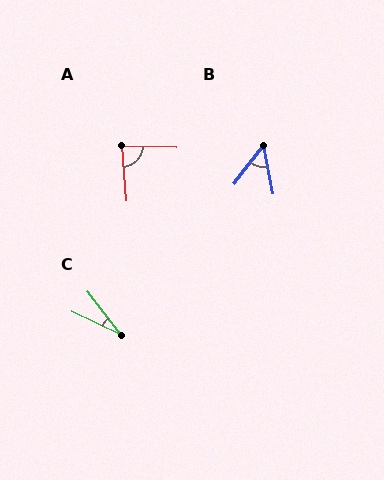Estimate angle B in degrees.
Approximately 49 degrees.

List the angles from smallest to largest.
C (27°), B (49°), A (84°).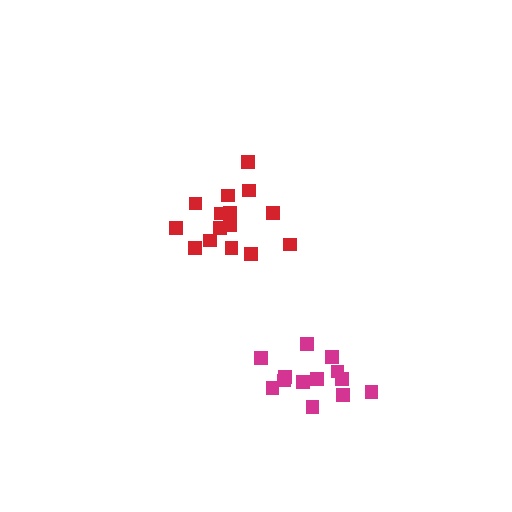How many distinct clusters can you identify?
There are 2 distinct clusters.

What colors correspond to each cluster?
The clusters are colored: red, magenta.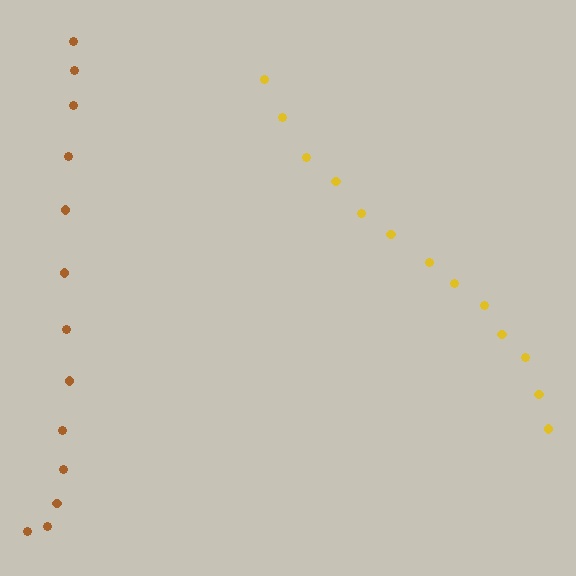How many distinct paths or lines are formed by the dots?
There are 2 distinct paths.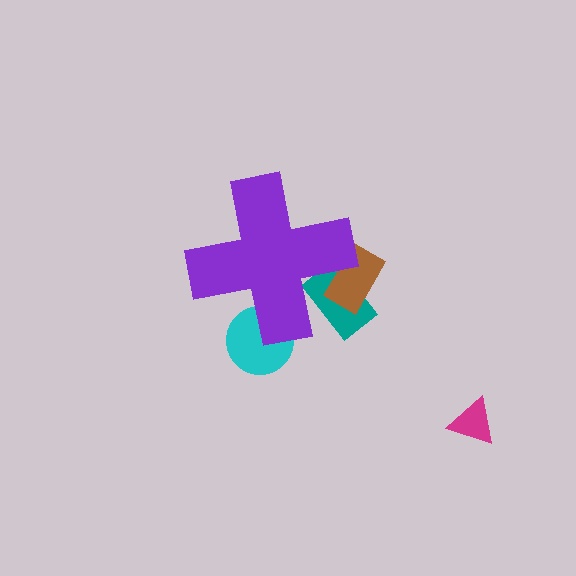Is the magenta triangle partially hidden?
No, the magenta triangle is fully visible.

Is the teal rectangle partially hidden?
Yes, the teal rectangle is partially hidden behind the purple cross.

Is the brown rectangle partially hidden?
Yes, the brown rectangle is partially hidden behind the purple cross.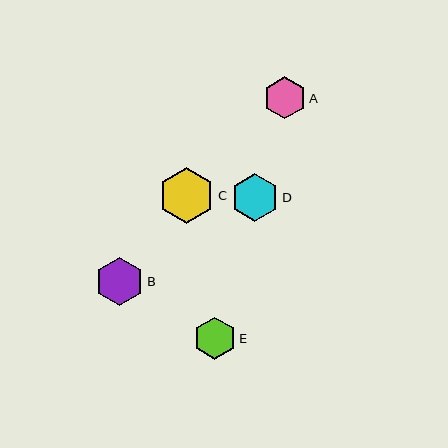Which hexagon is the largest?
Hexagon C is the largest with a size of approximately 56 pixels.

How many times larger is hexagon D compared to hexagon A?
Hexagon D is approximately 1.1 times the size of hexagon A.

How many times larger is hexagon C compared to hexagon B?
Hexagon C is approximately 1.2 times the size of hexagon B.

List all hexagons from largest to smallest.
From largest to smallest: C, B, D, E, A.